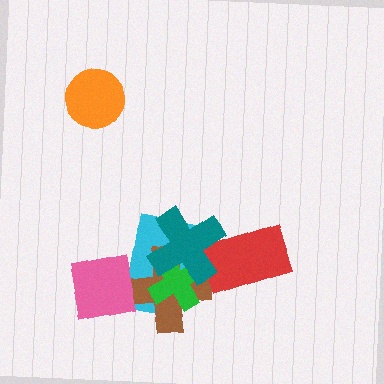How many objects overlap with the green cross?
3 objects overlap with the green cross.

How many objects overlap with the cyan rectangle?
4 objects overlap with the cyan rectangle.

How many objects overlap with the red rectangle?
1 object overlaps with the red rectangle.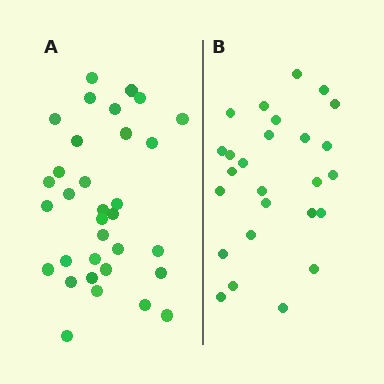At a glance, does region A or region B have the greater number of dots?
Region A (the left region) has more dots.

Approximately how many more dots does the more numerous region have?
Region A has roughly 8 or so more dots than region B.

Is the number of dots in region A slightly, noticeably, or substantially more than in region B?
Region A has noticeably more, but not dramatically so. The ratio is roughly 1.3 to 1.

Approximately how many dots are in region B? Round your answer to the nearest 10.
About 30 dots. (The exact count is 26, which rounds to 30.)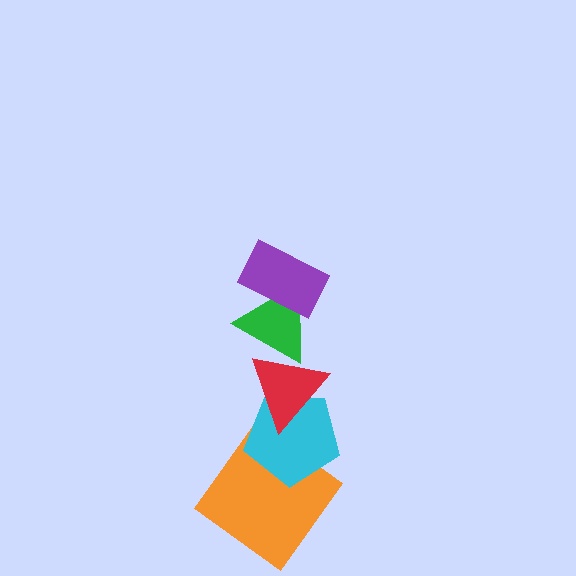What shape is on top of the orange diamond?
The cyan pentagon is on top of the orange diamond.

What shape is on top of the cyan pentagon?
The red triangle is on top of the cyan pentagon.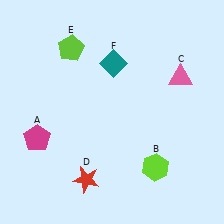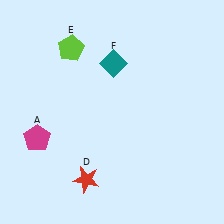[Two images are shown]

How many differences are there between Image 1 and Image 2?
There are 2 differences between the two images.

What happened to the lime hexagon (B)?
The lime hexagon (B) was removed in Image 2. It was in the bottom-right area of Image 1.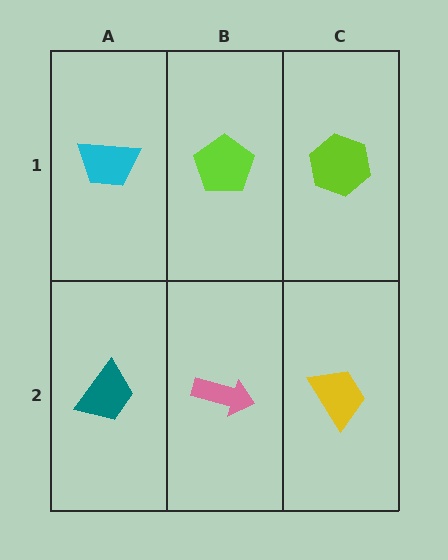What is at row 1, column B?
A lime pentagon.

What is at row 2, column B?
A pink arrow.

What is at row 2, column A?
A teal trapezoid.